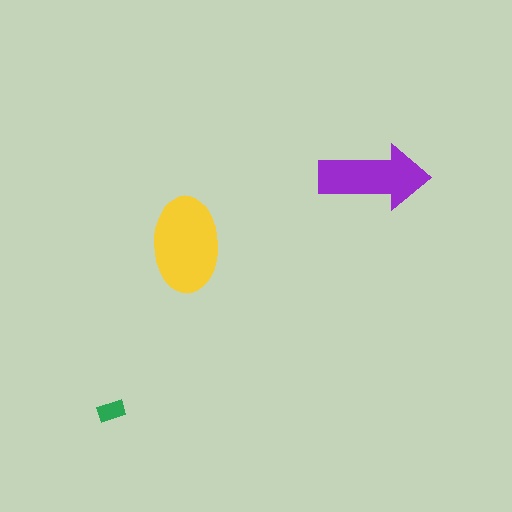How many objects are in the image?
There are 3 objects in the image.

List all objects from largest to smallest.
The yellow ellipse, the purple arrow, the green rectangle.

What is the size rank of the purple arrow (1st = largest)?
2nd.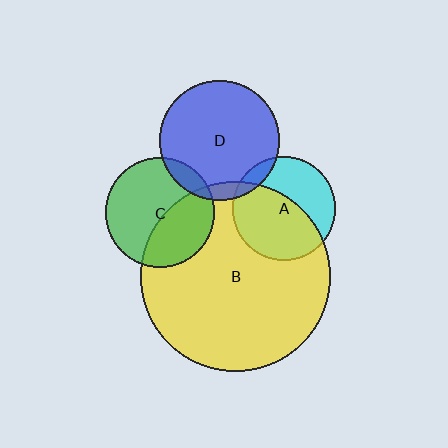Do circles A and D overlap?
Yes.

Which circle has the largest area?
Circle B (yellow).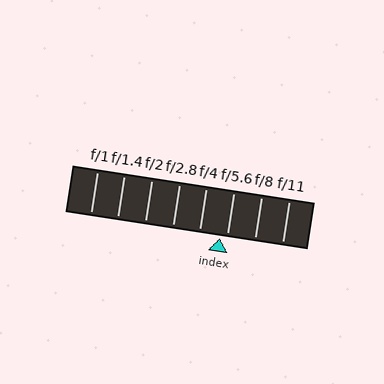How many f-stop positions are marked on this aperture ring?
There are 8 f-stop positions marked.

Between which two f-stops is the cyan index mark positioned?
The index mark is between f/4 and f/5.6.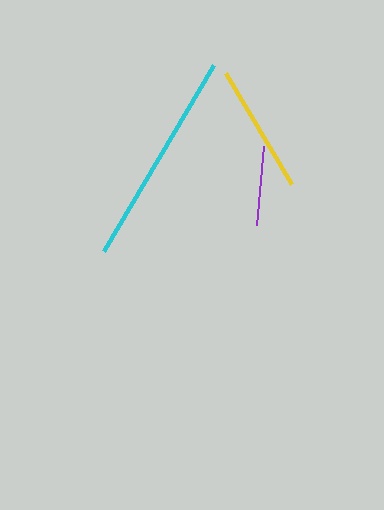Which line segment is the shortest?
The purple line is the shortest at approximately 79 pixels.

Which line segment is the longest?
The cyan line is the longest at approximately 216 pixels.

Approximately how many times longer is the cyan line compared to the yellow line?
The cyan line is approximately 1.7 times the length of the yellow line.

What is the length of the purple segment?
The purple segment is approximately 79 pixels long.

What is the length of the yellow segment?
The yellow segment is approximately 129 pixels long.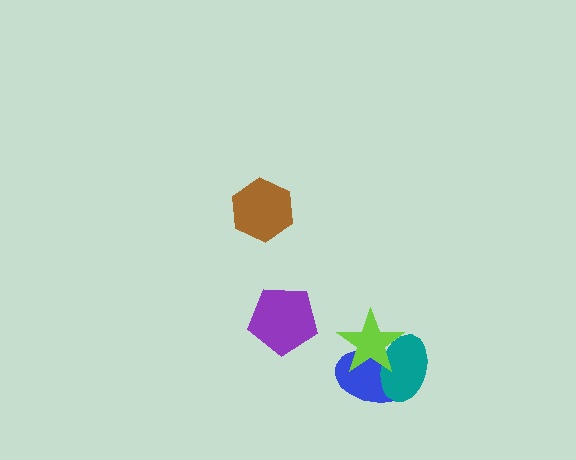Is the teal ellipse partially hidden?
Yes, it is partially covered by another shape.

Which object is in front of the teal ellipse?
The lime star is in front of the teal ellipse.